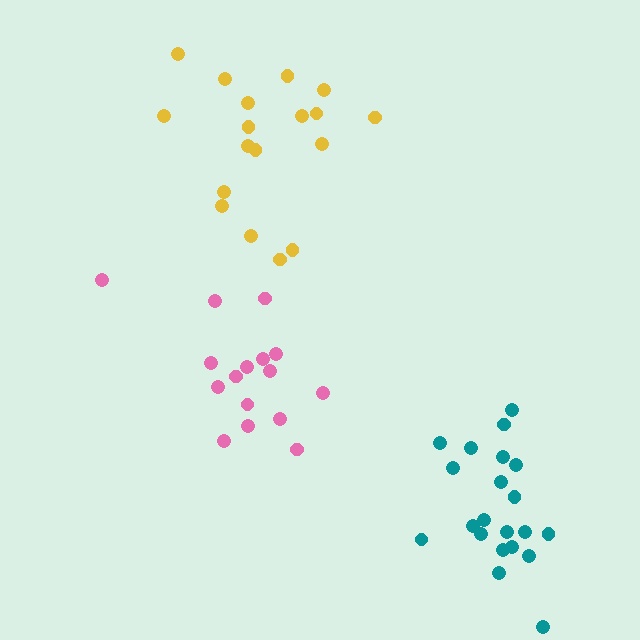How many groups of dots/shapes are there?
There are 3 groups.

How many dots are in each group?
Group 1: 16 dots, Group 2: 21 dots, Group 3: 18 dots (55 total).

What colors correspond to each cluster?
The clusters are colored: pink, teal, yellow.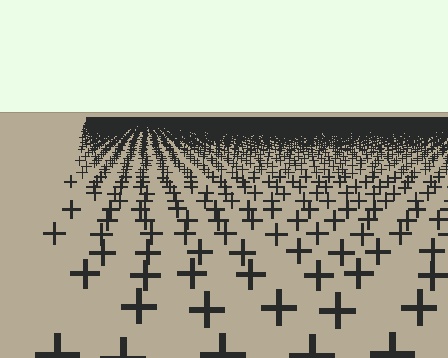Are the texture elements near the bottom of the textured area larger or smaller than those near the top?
Larger. Near the bottom, elements are closer to the viewer and appear at a bigger on-screen size.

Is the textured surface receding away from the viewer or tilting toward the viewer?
The surface is receding away from the viewer. Texture elements get smaller and denser toward the top.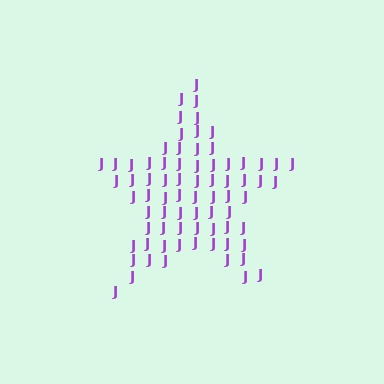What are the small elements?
The small elements are letter J's.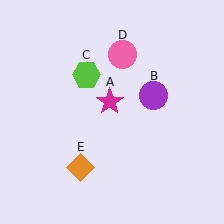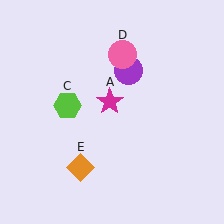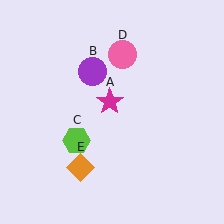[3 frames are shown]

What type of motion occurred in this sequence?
The purple circle (object B), lime hexagon (object C) rotated counterclockwise around the center of the scene.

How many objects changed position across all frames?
2 objects changed position: purple circle (object B), lime hexagon (object C).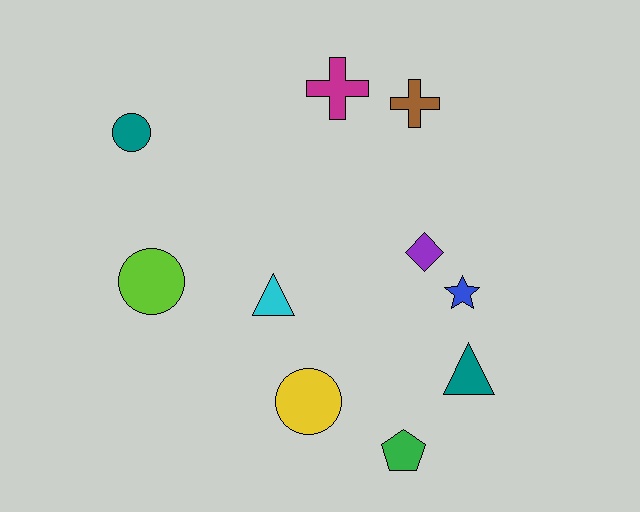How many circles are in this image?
There are 3 circles.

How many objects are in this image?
There are 10 objects.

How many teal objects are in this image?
There are 2 teal objects.